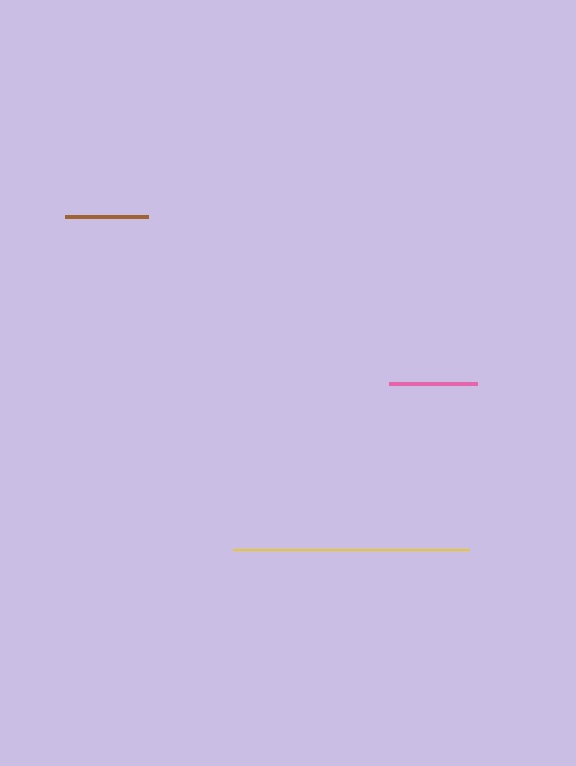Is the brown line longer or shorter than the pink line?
The pink line is longer than the brown line.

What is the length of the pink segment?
The pink segment is approximately 87 pixels long.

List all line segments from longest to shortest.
From longest to shortest: yellow, pink, brown.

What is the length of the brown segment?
The brown segment is approximately 83 pixels long.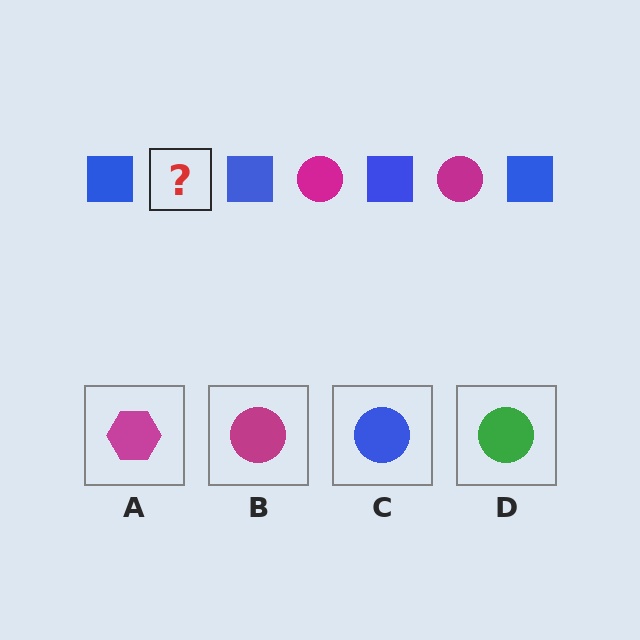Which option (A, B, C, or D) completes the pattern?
B.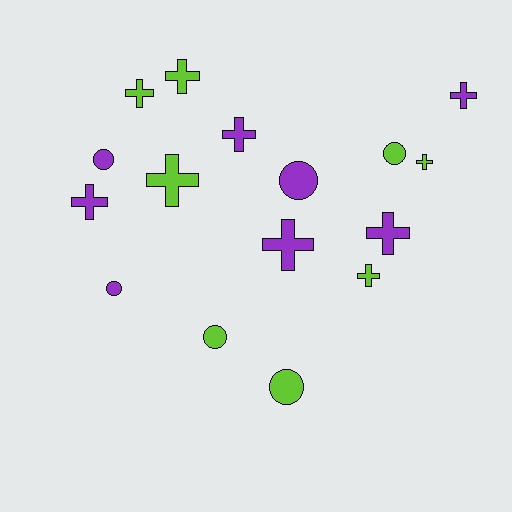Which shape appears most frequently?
Cross, with 10 objects.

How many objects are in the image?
There are 16 objects.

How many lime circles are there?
There are 3 lime circles.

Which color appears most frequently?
Purple, with 8 objects.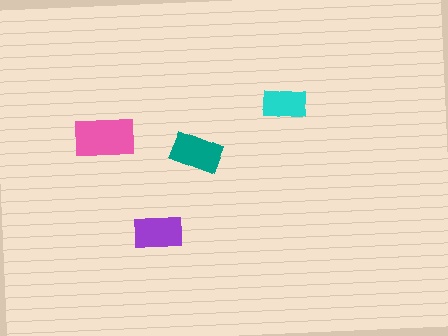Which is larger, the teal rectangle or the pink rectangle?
The pink one.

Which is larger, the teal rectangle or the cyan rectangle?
The teal one.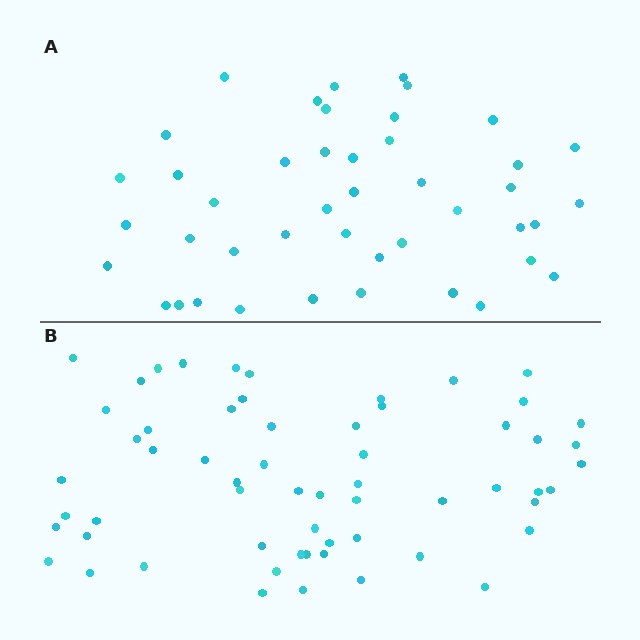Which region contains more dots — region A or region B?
Region B (the bottom region) has more dots.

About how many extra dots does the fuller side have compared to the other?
Region B has approximately 15 more dots than region A.